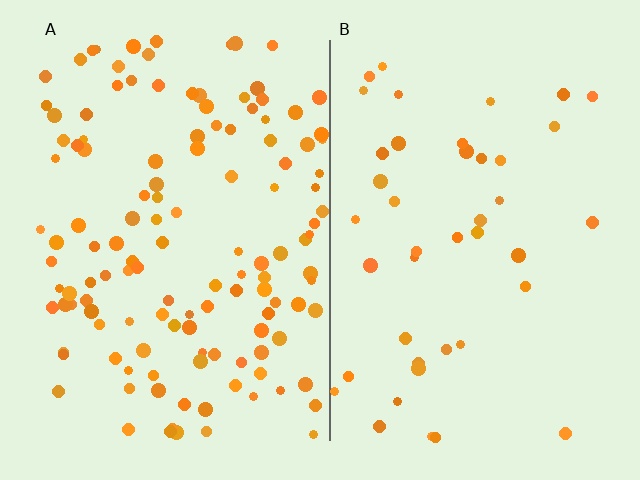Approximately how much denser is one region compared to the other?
Approximately 3.0× — region A over region B.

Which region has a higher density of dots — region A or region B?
A (the left).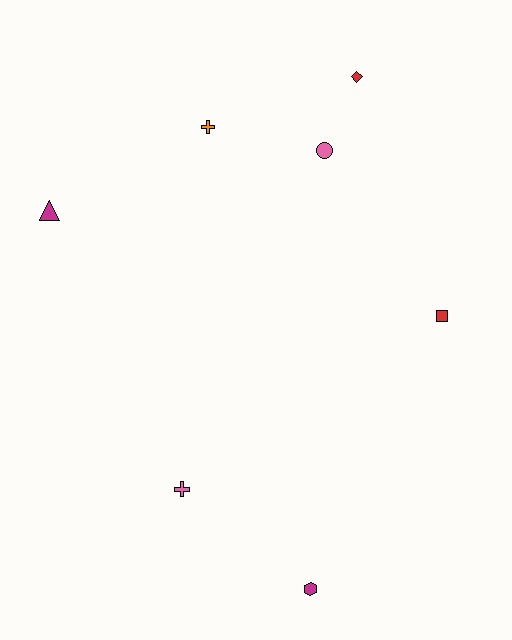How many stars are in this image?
There are no stars.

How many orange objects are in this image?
There is 1 orange object.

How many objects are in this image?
There are 7 objects.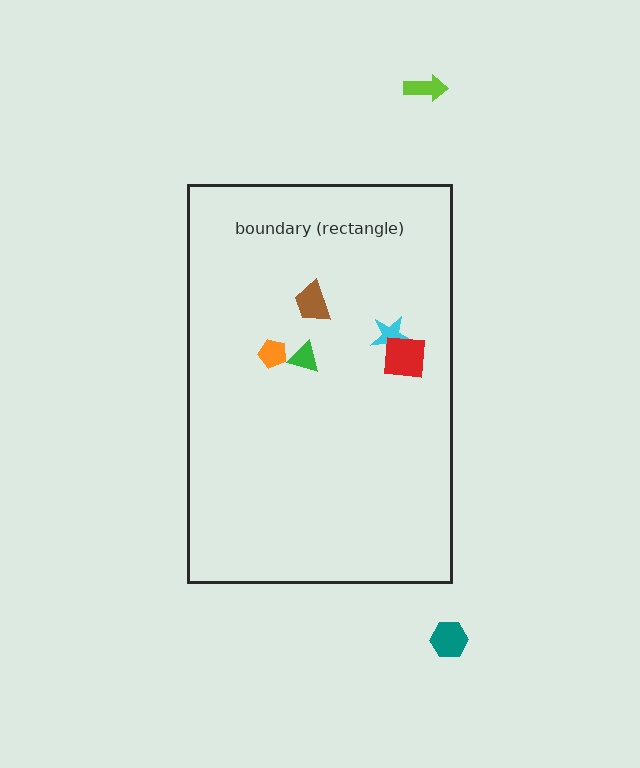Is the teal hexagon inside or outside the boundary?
Outside.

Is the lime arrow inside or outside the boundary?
Outside.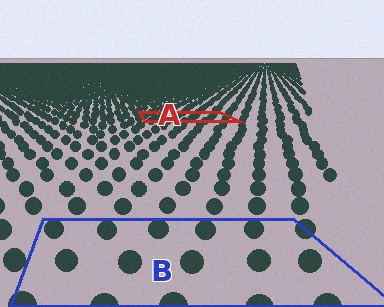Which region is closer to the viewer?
Region B is closer. The texture elements there are larger and more spread out.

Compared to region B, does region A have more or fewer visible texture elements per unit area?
Region A has more texture elements per unit area — they are packed more densely because it is farther away.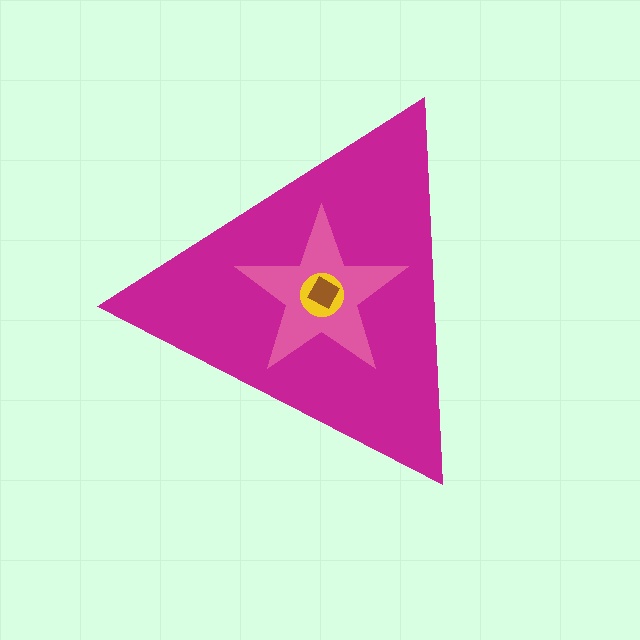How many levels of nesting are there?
4.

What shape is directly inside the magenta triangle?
The pink star.